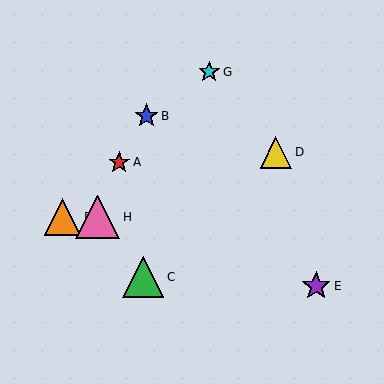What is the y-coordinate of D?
Object D is at y≈153.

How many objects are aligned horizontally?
2 objects (F, H) are aligned horizontally.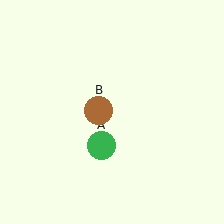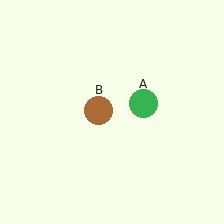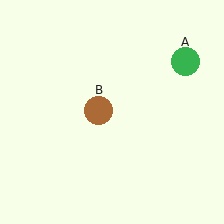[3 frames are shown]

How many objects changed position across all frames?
1 object changed position: green circle (object A).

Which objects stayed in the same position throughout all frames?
Brown circle (object B) remained stationary.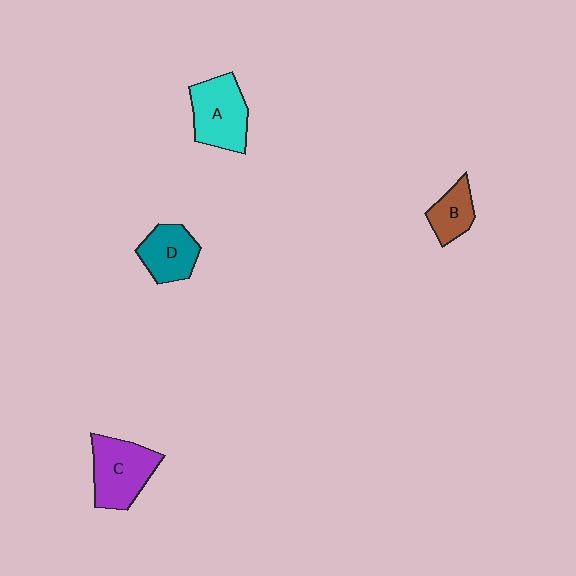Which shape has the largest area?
Shape C (purple).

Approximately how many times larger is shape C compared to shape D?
Approximately 1.4 times.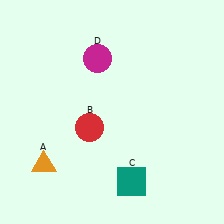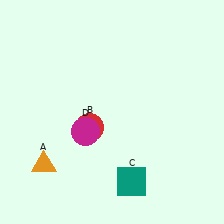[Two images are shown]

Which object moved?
The magenta circle (D) moved down.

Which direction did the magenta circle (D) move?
The magenta circle (D) moved down.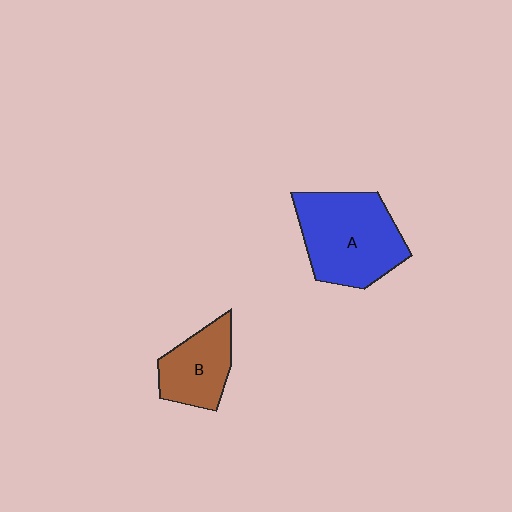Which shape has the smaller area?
Shape B (brown).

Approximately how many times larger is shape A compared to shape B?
Approximately 1.7 times.